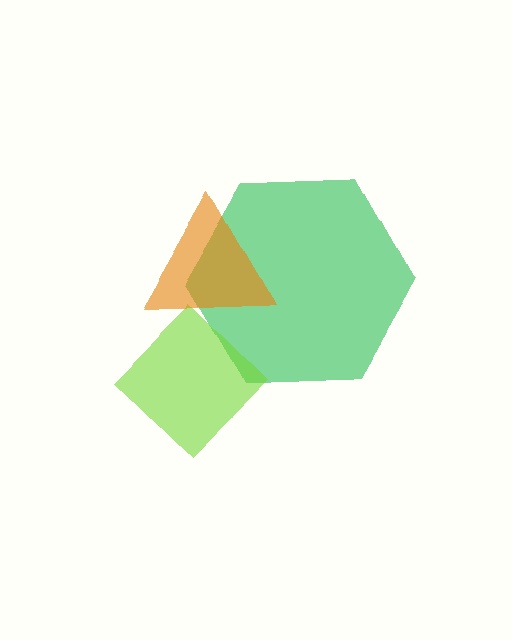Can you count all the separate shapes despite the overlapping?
Yes, there are 3 separate shapes.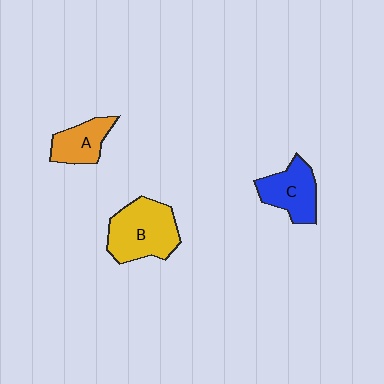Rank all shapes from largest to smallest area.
From largest to smallest: B (yellow), C (blue), A (orange).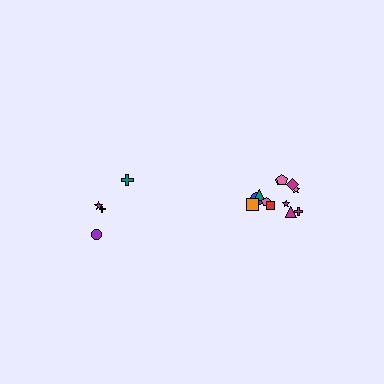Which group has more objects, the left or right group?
The right group.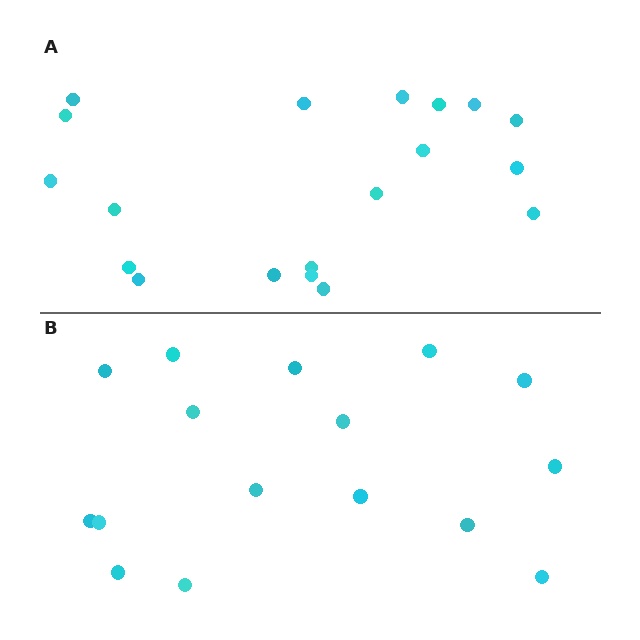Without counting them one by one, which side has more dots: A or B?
Region A (the top region) has more dots.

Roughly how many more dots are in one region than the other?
Region A has just a few more — roughly 2 or 3 more dots than region B.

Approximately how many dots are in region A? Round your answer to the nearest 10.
About 20 dots. (The exact count is 19, which rounds to 20.)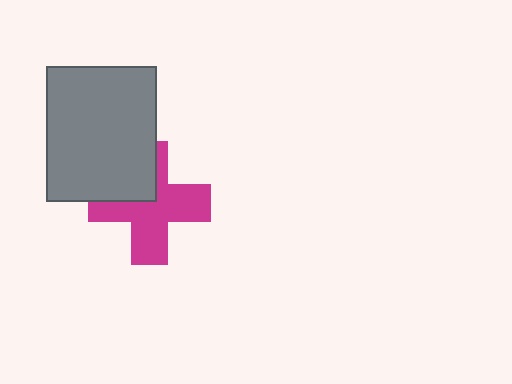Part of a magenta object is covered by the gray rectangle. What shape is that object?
It is a cross.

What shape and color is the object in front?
The object in front is a gray rectangle.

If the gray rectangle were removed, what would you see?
You would see the complete magenta cross.